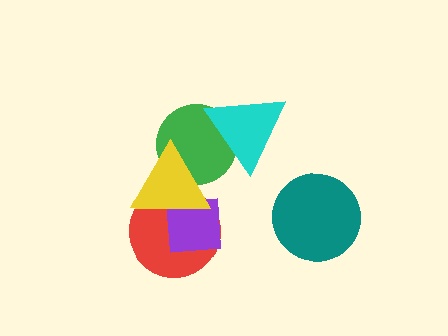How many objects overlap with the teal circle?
0 objects overlap with the teal circle.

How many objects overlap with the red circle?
2 objects overlap with the red circle.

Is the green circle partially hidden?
Yes, it is partially covered by another shape.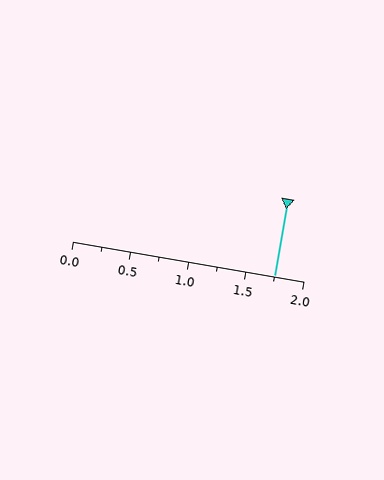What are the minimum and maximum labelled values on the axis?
The axis runs from 0.0 to 2.0.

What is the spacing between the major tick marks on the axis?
The major ticks are spaced 0.5 apart.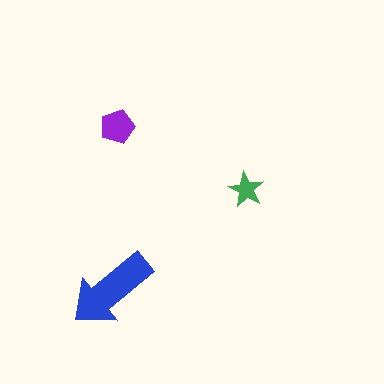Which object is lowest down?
The blue arrow is bottommost.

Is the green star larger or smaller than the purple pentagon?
Smaller.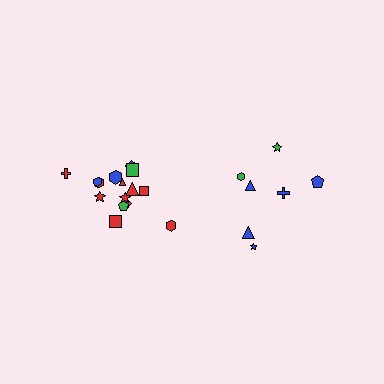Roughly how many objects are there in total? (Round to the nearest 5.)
Roughly 20 objects in total.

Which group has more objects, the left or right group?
The left group.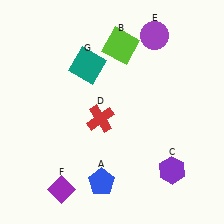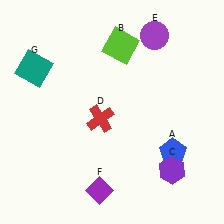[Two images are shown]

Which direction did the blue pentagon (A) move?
The blue pentagon (A) moved right.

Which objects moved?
The objects that moved are: the blue pentagon (A), the purple diamond (F), the teal square (G).